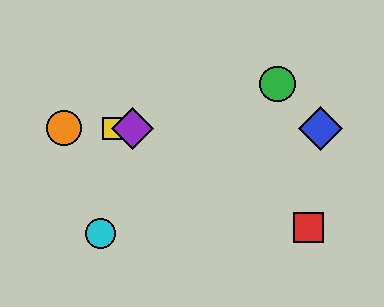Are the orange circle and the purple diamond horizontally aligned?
Yes, both are at y≈128.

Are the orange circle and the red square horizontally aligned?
No, the orange circle is at y≈128 and the red square is at y≈228.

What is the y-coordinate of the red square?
The red square is at y≈228.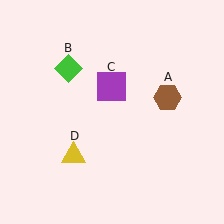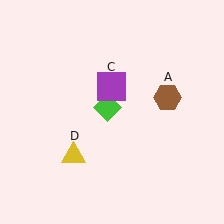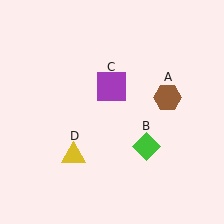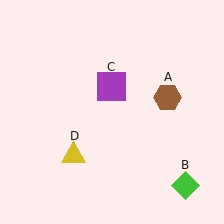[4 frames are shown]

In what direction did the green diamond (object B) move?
The green diamond (object B) moved down and to the right.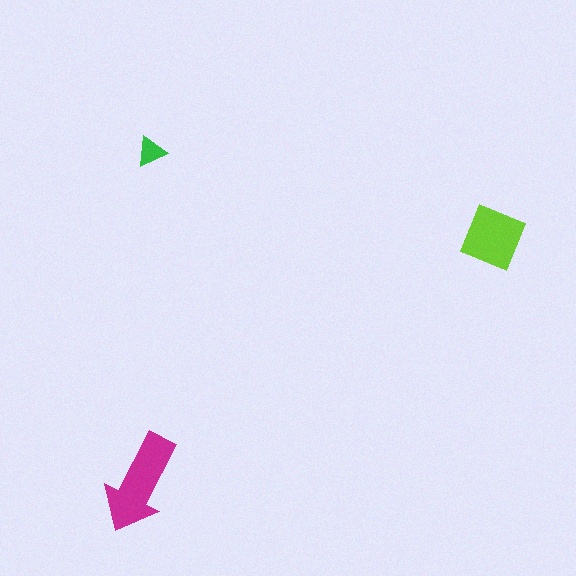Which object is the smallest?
The green triangle.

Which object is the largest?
The magenta arrow.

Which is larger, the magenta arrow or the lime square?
The magenta arrow.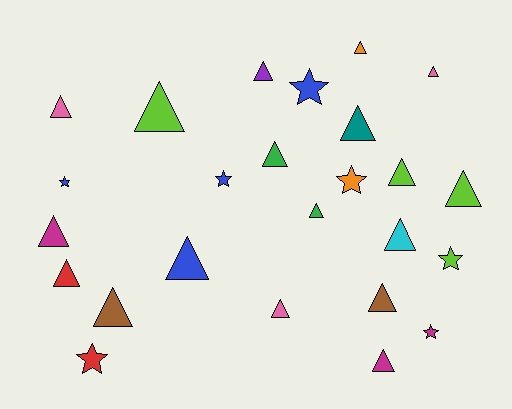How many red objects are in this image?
There are 2 red objects.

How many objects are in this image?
There are 25 objects.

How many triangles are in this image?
There are 18 triangles.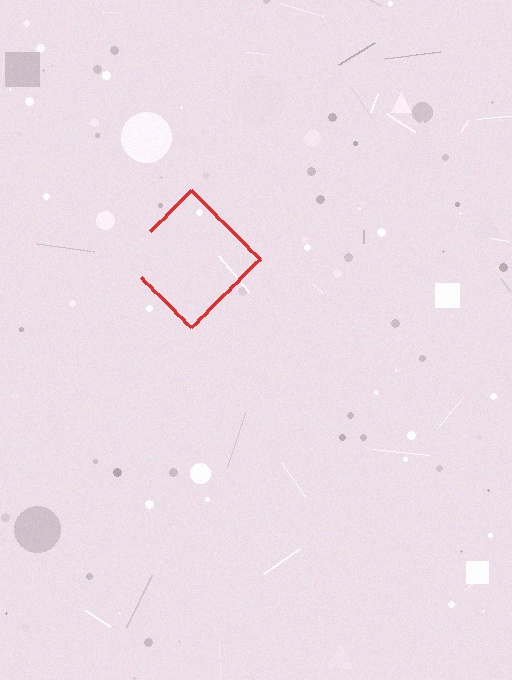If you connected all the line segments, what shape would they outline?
They would outline a diamond.